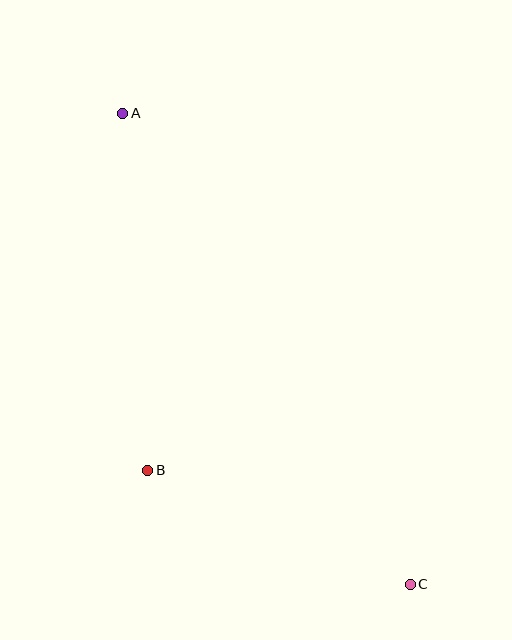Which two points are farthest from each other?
Points A and C are farthest from each other.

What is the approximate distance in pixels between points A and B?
The distance between A and B is approximately 358 pixels.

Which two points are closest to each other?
Points B and C are closest to each other.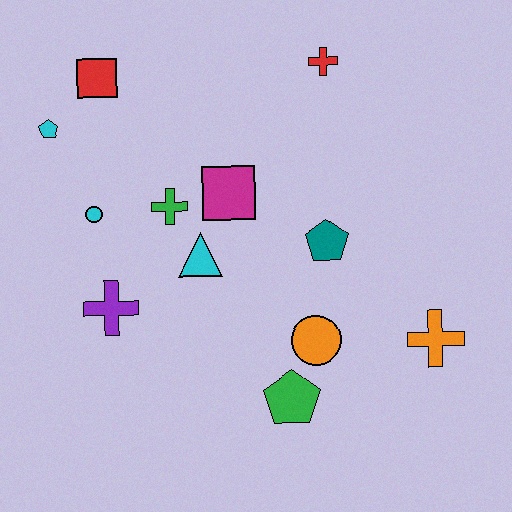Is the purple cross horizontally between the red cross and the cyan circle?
Yes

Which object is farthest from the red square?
The orange cross is farthest from the red square.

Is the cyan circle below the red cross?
Yes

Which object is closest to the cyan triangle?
The green cross is closest to the cyan triangle.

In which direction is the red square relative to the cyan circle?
The red square is above the cyan circle.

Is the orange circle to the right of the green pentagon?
Yes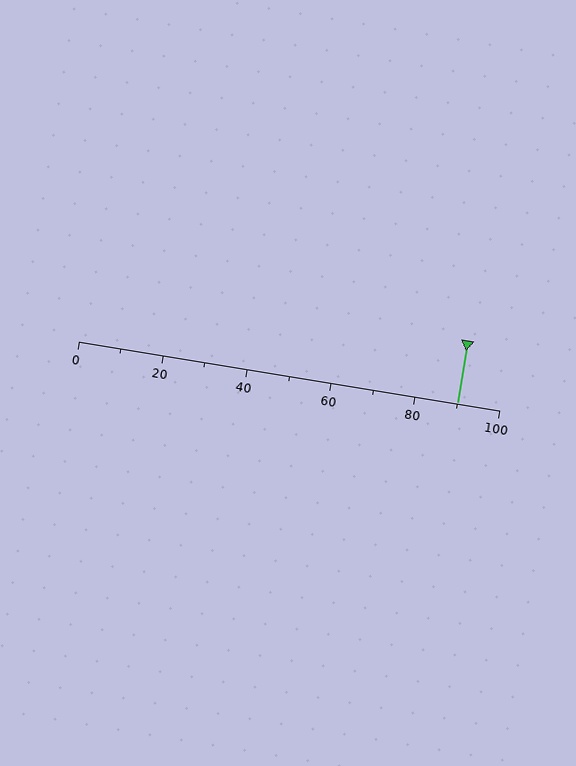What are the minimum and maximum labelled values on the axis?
The axis runs from 0 to 100.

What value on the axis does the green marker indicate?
The marker indicates approximately 90.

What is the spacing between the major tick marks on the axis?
The major ticks are spaced 20 apart.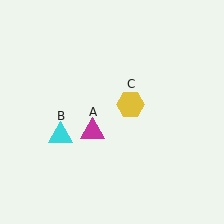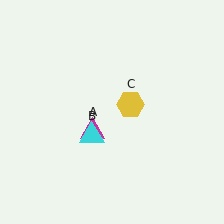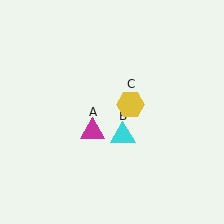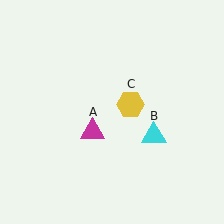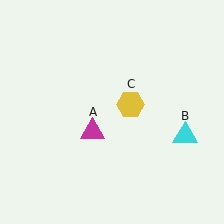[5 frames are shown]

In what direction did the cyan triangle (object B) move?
The cyan triangle (object B) moved right.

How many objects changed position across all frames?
1 object changed position: cyan triangle (object B).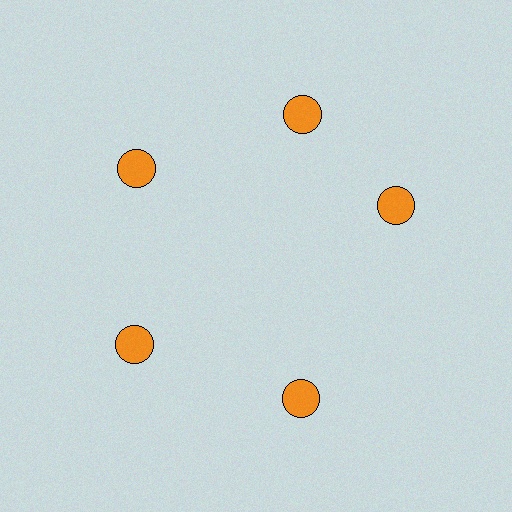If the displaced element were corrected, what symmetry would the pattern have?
It would have 5-fold rotational symmetry — the pattern would map onto itself every 72 degrees.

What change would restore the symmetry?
The symmetry would be restored by rotating it back into even spacing with its neighbors so that all 5 circles sit at equal angles and equal distance from the center.